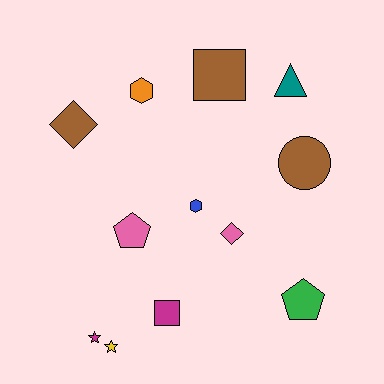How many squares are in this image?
There are 2 squares.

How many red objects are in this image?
There are no red objects.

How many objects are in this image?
There are 12 objects.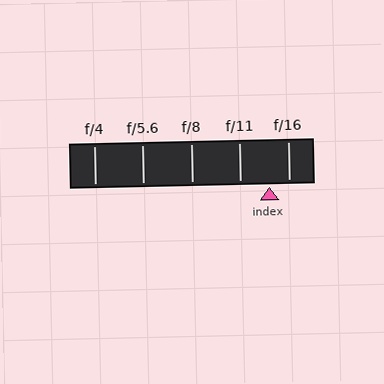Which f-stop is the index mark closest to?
The index mark is closest to f/16.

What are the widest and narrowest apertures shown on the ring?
The widest aperture shown is f/4 and the narrowest is f/16.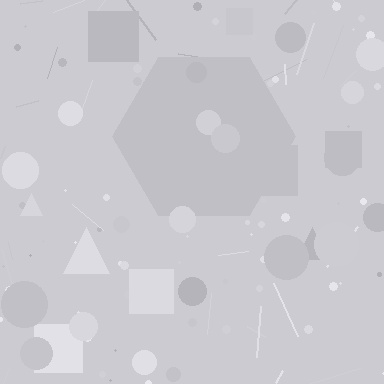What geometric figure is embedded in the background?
A hexagon is embedded in the background.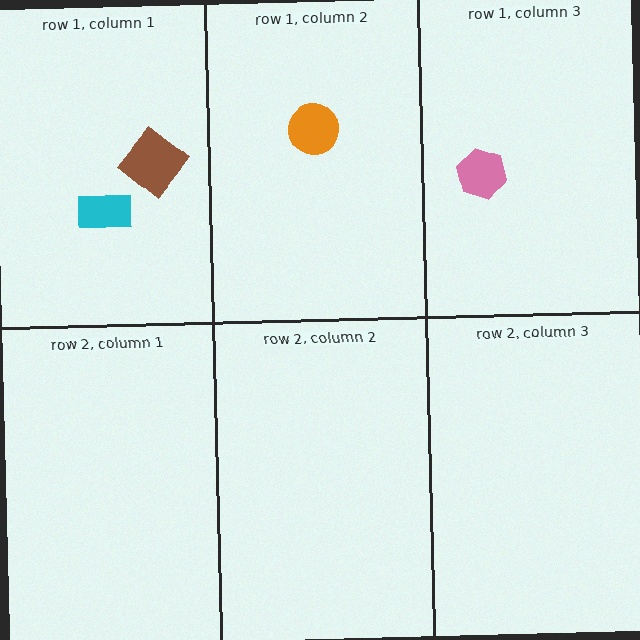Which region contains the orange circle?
The row 1, column 2 region.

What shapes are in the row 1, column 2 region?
The orange circle.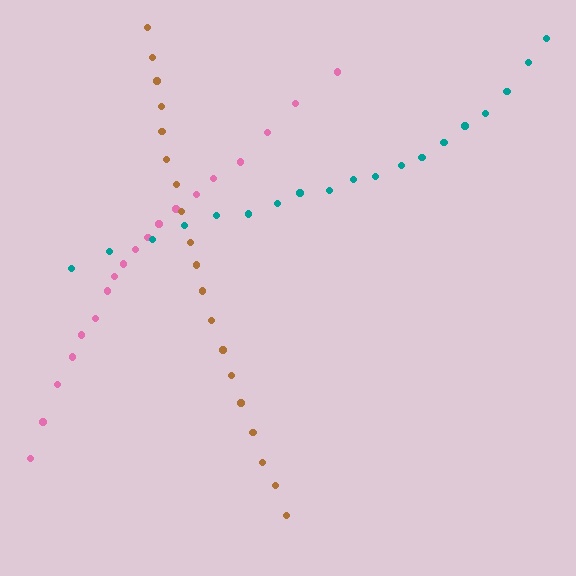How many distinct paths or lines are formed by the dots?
There are 3 distinct paths.